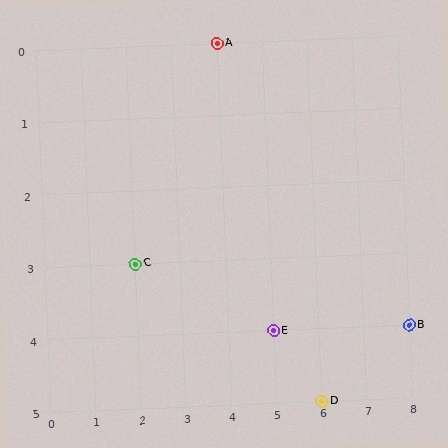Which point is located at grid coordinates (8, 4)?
Point B is at (8, 4).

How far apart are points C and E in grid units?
Points C and E are 3 columns and 1 row apart (about 3.2 grid units diagonally).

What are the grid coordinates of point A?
Point A is at grid coordinates (4, 0).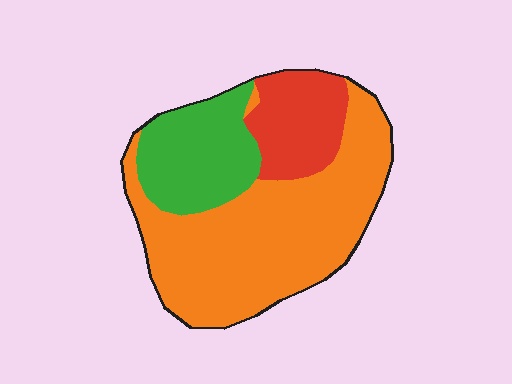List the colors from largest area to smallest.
From largest to smallest: orange, green, red.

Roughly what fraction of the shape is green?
Green covers around 25% of the shape.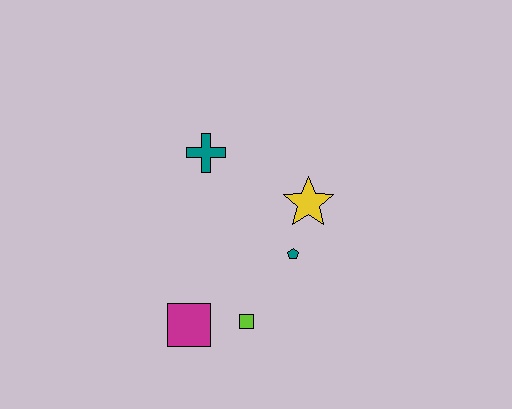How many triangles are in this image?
There are no triangles.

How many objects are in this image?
There are 5 objects.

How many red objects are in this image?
There are no red objects.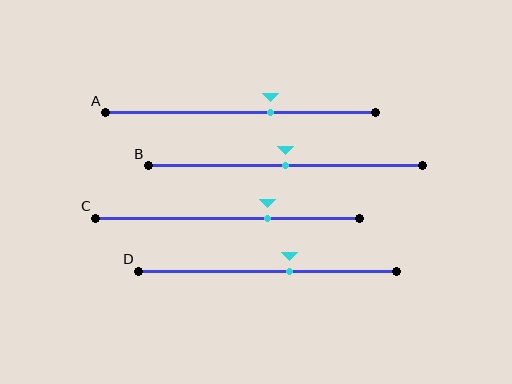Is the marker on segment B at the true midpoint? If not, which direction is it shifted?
Yes, the marker on segment B is at the true midpoint.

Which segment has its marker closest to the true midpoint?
Segment B has its marker closest to the true midpoint.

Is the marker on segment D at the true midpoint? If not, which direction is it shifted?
No, the marker on segment D is shifted to the right by about 9% of the segment length.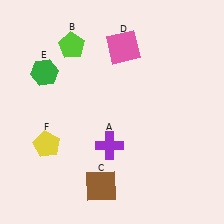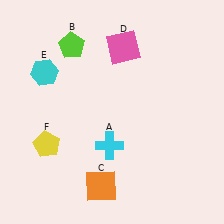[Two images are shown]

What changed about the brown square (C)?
In Image 1, C is brown. In Image 2, it changed to orange.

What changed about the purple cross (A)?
In Image 1, A is purple. In Image 2, it changed to cyan.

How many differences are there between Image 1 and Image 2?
There are 3 differences between the two images.